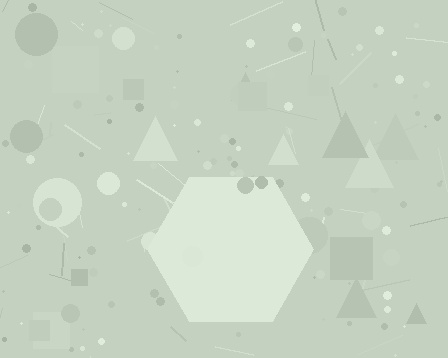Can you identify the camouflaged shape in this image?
The camouflaged shape is a hexagon.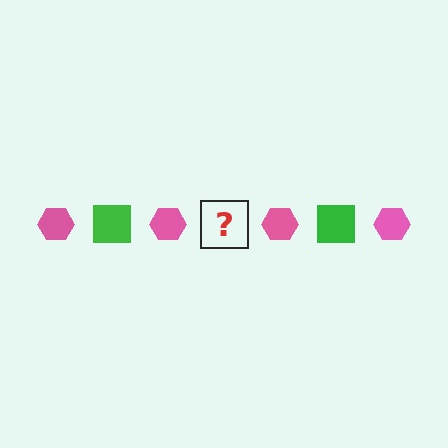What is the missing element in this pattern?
The missing element is a green square.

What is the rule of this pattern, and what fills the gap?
The rule is that the pattern alternates between pink hexagon and green square. The gap should be filled with a green square.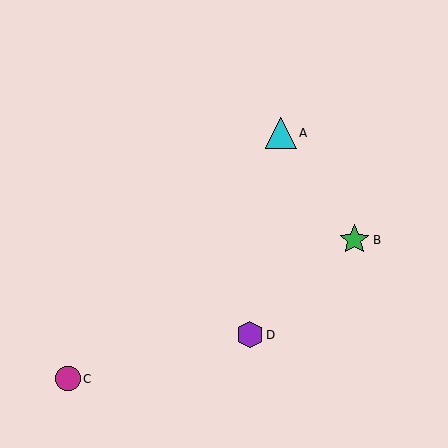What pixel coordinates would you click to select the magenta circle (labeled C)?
Click at (68, 379) to select the magenta circle C.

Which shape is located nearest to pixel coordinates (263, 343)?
The purple hexagon (labeled D) at (250, 335) is nearest to that location.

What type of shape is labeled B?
Shape B is a green star.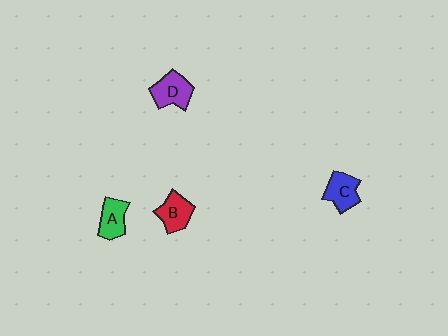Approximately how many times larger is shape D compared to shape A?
Approximately 1.2 times.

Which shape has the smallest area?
Shape A (green).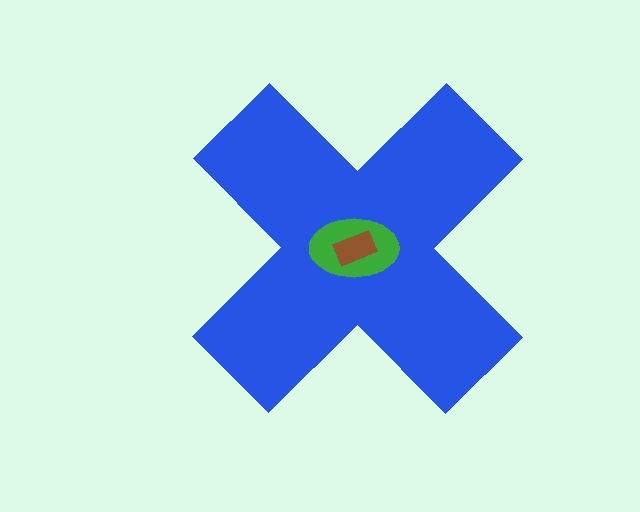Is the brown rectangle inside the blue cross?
Yes.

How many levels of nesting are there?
3.